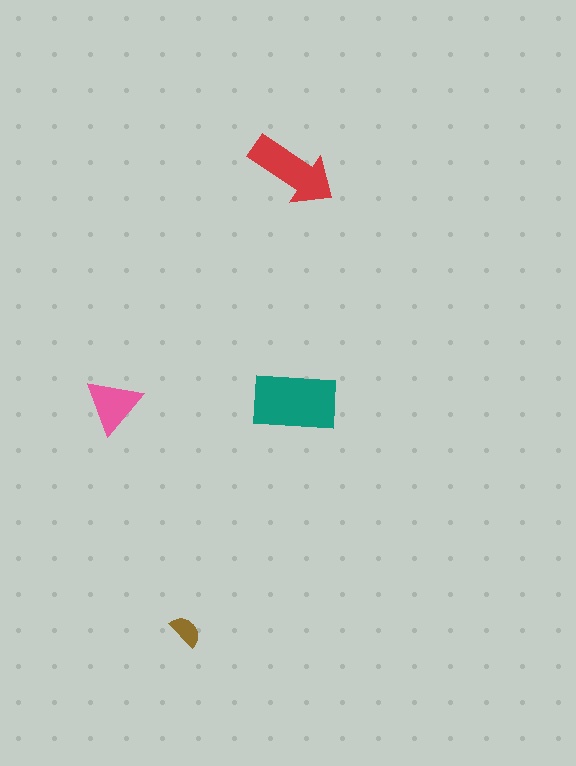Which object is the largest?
The teal rectangle.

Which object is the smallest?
The brown semicircle.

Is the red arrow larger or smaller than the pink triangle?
Larger.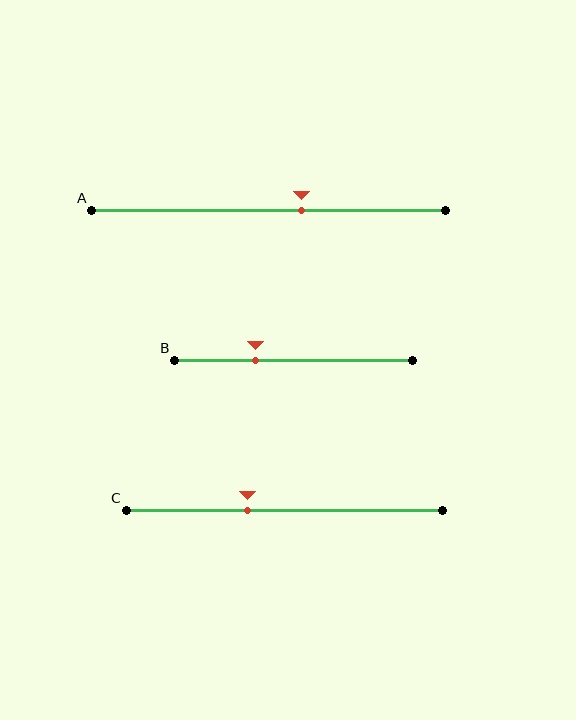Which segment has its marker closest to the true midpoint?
Segment A has its marker closest to the true midpoint.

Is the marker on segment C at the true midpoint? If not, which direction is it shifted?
No, the marker on segment C is shifted to the left by about 12% of the segment length.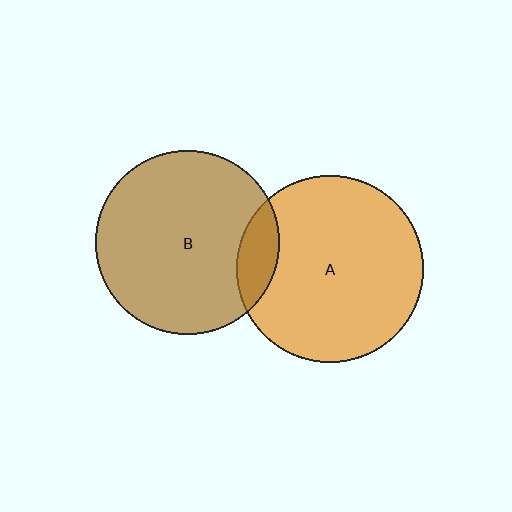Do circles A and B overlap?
Yes.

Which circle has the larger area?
Circle A (orange).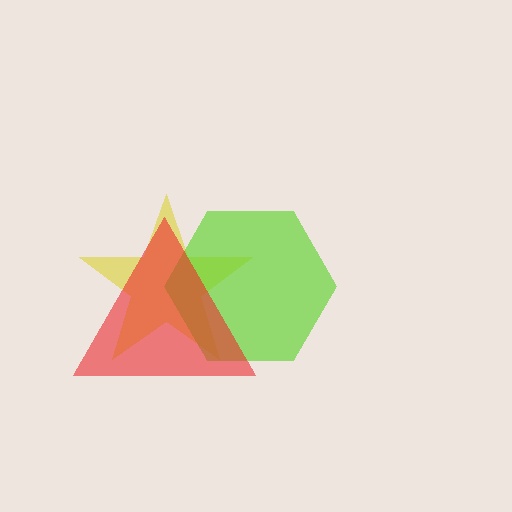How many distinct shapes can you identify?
There are 3 distinct shapes: a yellow star, a lime hexagon, a red triangle.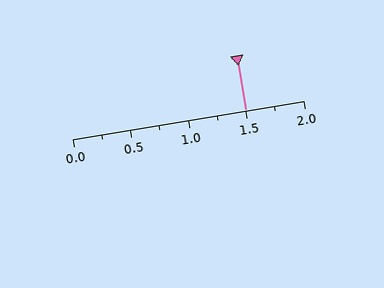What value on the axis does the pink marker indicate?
The marker indicates approximately 1.5.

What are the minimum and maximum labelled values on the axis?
The axis runs from 0.0 to 2.0.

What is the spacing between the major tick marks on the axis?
The major ticks are spaced 0.5 apart.